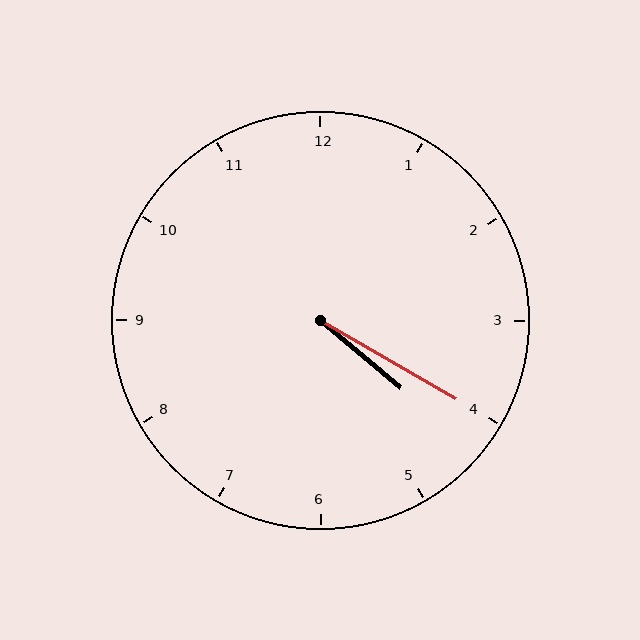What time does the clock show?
4:20.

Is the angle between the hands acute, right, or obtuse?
It is acute.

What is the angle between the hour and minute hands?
Approximately 10 degrees.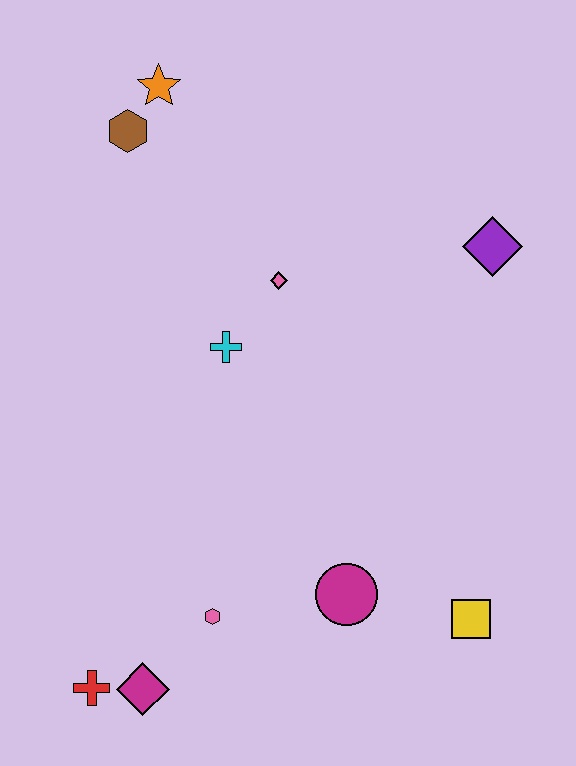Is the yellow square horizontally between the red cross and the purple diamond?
Yes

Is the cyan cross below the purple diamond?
Yes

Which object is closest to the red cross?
The magenta diamond is closest to the red cross.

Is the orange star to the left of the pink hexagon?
Yes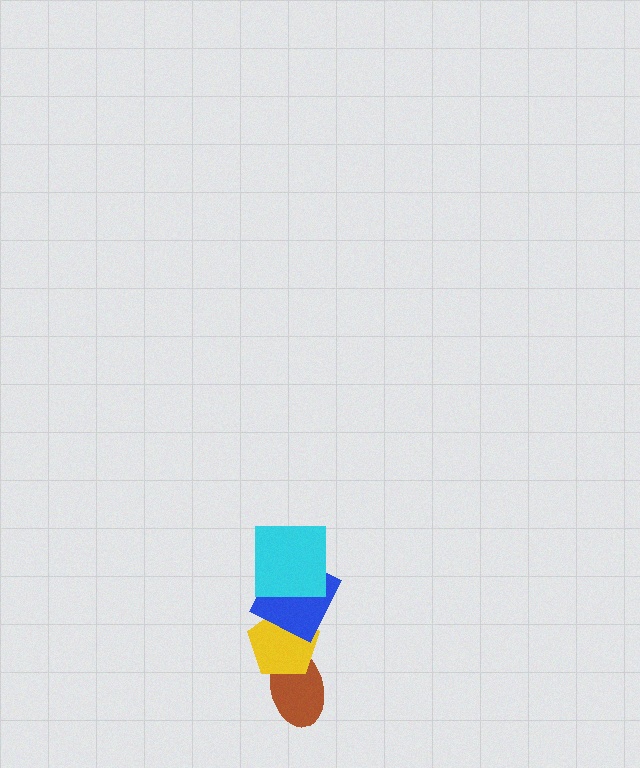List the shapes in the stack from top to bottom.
From top to bottom: the cyan square, the blue square, the yellow pentagon, the brown ellipse.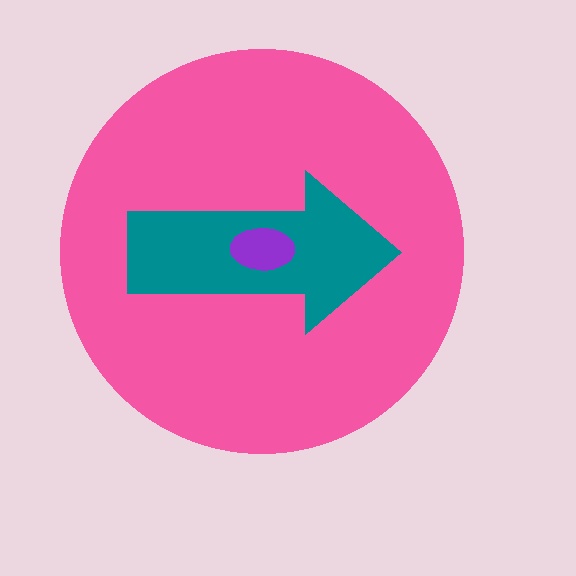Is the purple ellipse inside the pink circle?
Yes.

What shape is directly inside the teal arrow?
The purple ellipse.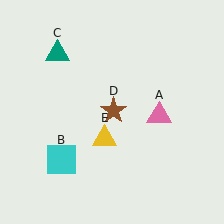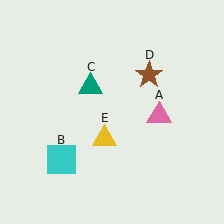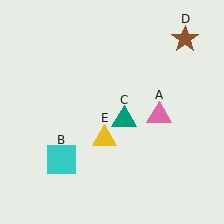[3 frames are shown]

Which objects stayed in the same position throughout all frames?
Pink triangle (object A) and cyan square (object B) and yellow triangle (object E) remained stationary.